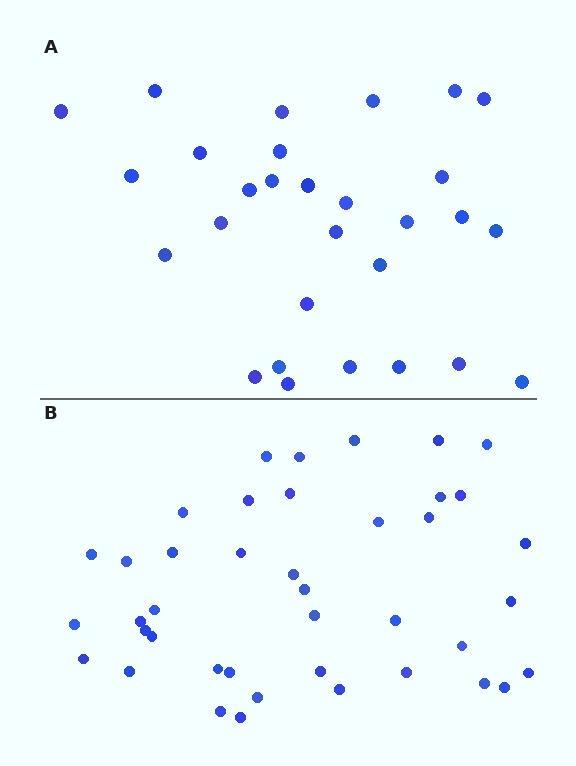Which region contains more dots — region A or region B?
Region B (the bottom region) has more dots.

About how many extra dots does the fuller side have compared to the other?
Region B has roughly 12 or so more dots than region A.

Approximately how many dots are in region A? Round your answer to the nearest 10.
About 30 dots. (The exact count is 29, which rounds to 30.)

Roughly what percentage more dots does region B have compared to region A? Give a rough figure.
About 40% more.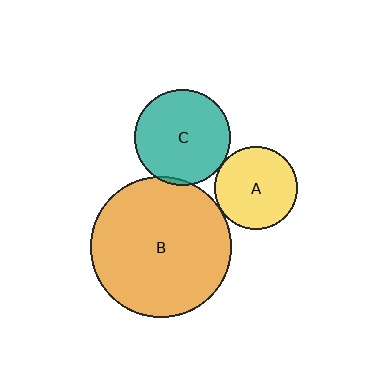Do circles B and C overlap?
Yes.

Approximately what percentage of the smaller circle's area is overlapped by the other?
Approximately 5%.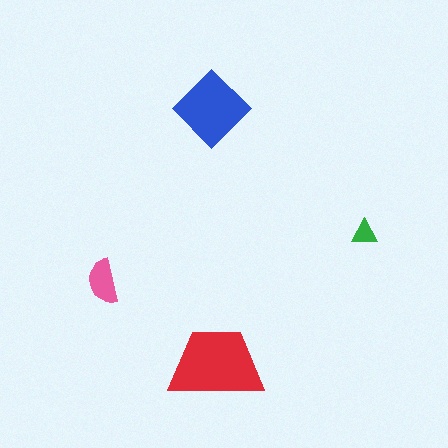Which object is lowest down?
The red trapezoid is bottommost.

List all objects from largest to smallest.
The red trapezoid, the blue diamond, the pink semicircle, the green triangle.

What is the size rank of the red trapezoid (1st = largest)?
1st.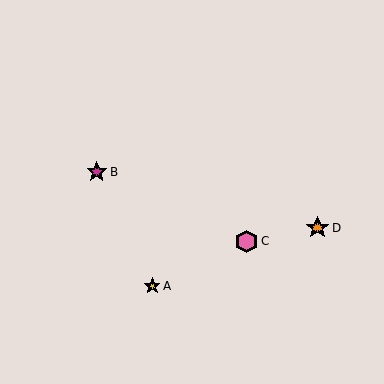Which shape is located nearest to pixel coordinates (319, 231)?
The orange star (labeled D) at (317, 228) is nearest to that location.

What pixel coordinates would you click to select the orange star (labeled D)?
Click at (317, 228) to select the orange star D.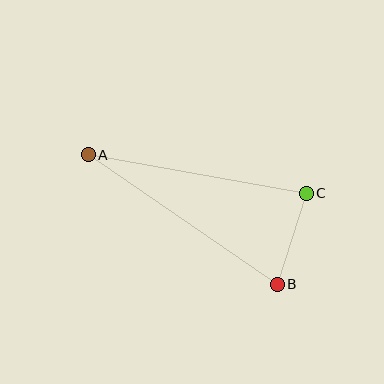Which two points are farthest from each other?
Points A and B are farthest from each other.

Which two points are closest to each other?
Points B and C are closest to each other.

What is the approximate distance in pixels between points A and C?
The distance between A and C is approximately 221 pixels.